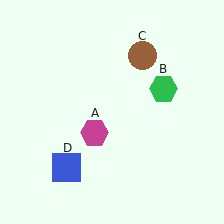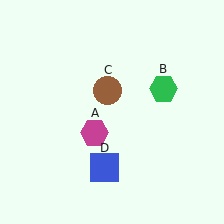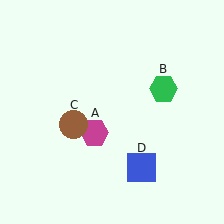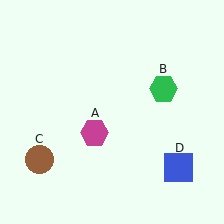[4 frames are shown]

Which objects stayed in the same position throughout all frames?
Magenta hexagon (object A) and green hexagon (object B) remained stationary.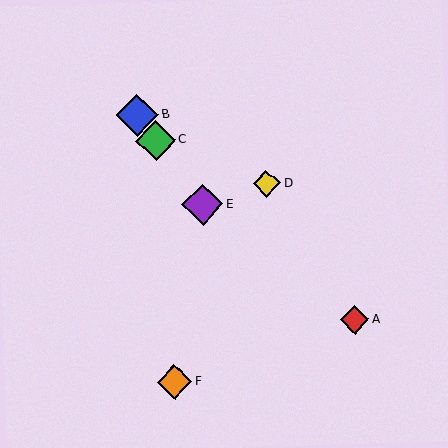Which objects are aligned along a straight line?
Objects B, C, E are aligned along a straight line.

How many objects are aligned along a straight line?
3 objects (B, C, E) are aligned along a straight line.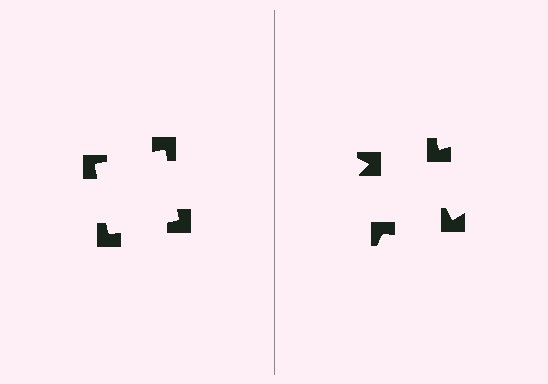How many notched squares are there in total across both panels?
8 — 4 on each side.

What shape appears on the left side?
An illusory square.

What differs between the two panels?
The notched squares are positioned identically on both sides; only the wedge orientations differ. On the left they align to a square; on the right they are misaligned.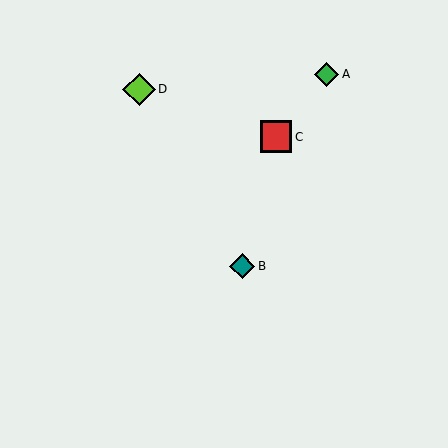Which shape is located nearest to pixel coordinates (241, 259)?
The teal diamond (labeled B) at (242, 266) is nearest to that location.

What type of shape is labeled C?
Shape C is a red square.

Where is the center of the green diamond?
The center of the green diamond is at (326, 74).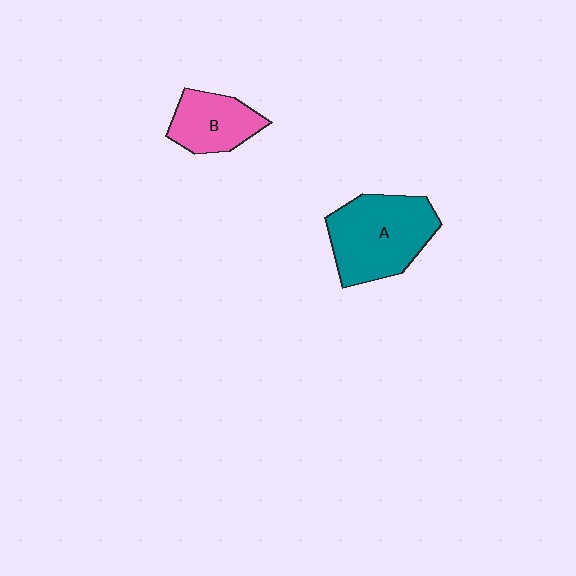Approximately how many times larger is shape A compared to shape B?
Approximately 1.7 times.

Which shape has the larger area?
Shape A (teal).